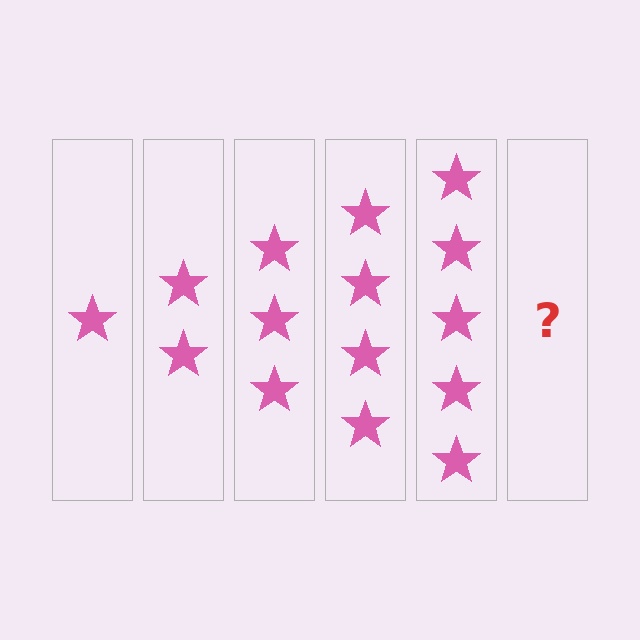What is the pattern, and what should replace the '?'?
The pattern is that each step adds one more star. The '?' should be 6 stars.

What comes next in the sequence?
The next element should be 6 stars.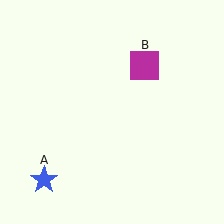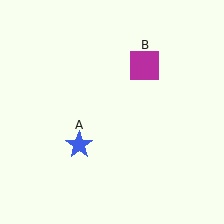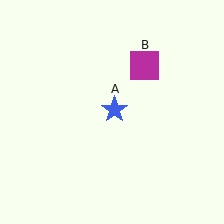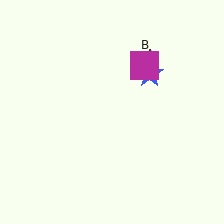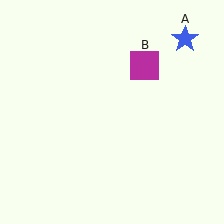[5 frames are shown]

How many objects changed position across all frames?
1 object changed position: blue star (object A).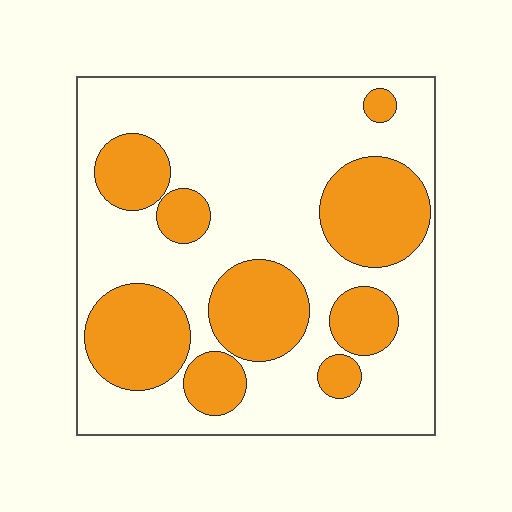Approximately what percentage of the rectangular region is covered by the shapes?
Approximately 35%.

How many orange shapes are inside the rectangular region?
9.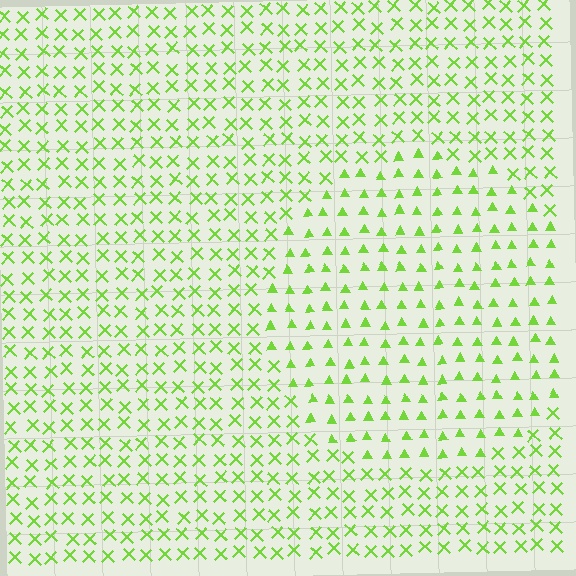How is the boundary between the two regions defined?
The boundary is defined by a change in element shape: triangles inside vs. X marks outside. All elements share the same color and spacing.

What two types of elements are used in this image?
The image uses triangles inside the circle region and X marks outside it.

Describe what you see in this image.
The image is filled with small lime elements arranged in a uniform grid. A circle-shaped region contains triangles, while the surrounding area contains X marks. The boundary is defined purely by the change in element shape.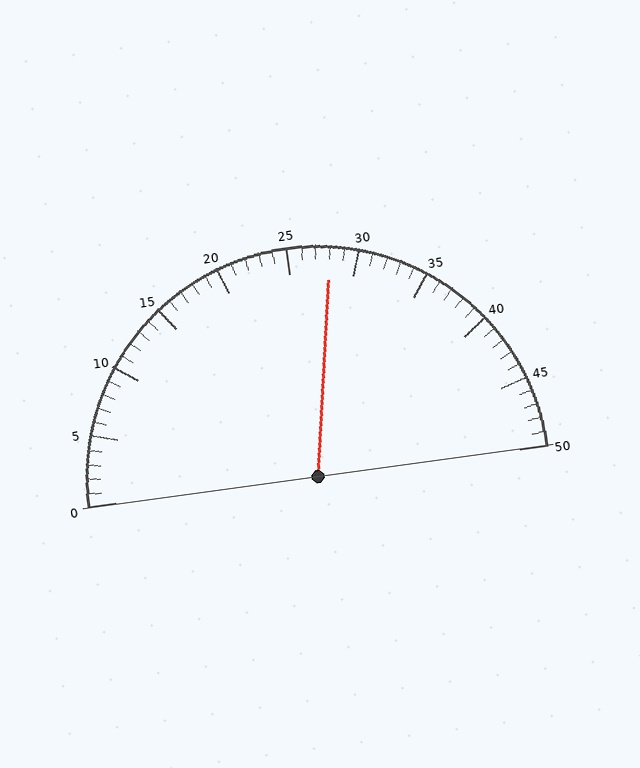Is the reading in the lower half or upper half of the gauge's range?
The reading is in the upper half of the range (0 to 50).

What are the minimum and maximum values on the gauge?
The gauge ranges from 0 to 50.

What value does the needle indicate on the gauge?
The needle indicates approximately 28.